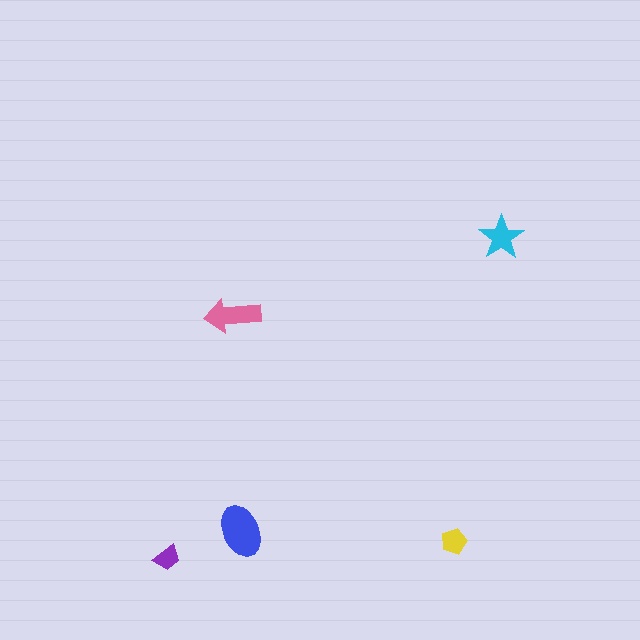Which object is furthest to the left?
The purple trapezoid is leftmost.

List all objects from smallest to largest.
The purple trapezoid, the yellow pentagon, the cyan star, the pink arrow, the blue ellipse.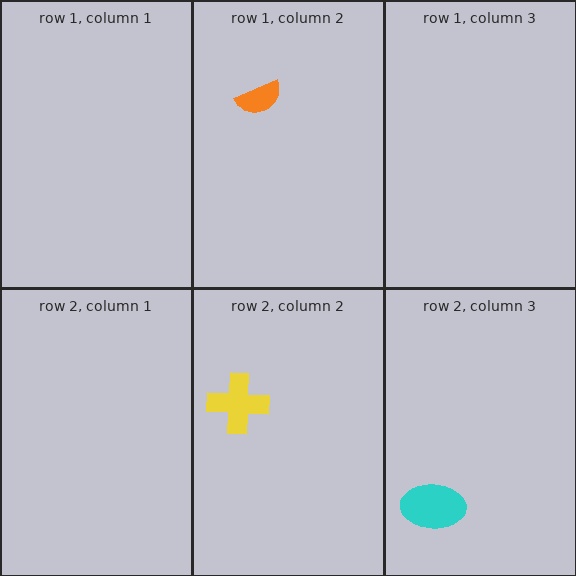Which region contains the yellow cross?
The row 2, column 2 region.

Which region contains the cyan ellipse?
The row 2, column 3 region.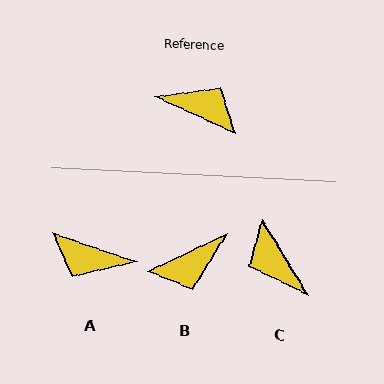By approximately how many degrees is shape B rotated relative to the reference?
Approximately 130 degrees clockwise.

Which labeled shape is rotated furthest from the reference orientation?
A, about 174 degrees away.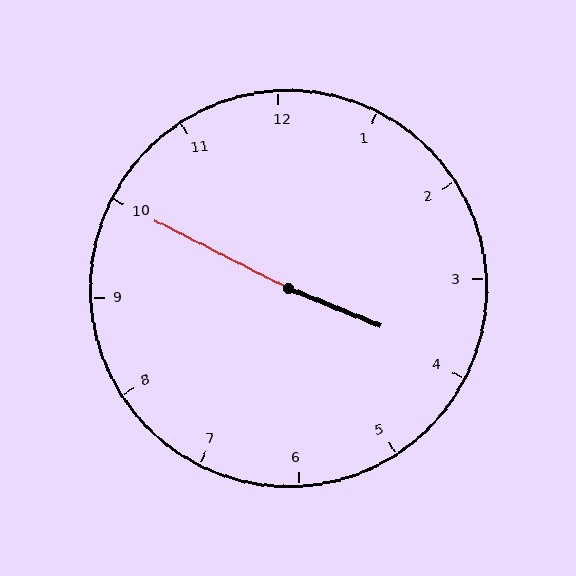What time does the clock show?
3:50.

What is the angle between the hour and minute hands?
Approximately 175 degrees.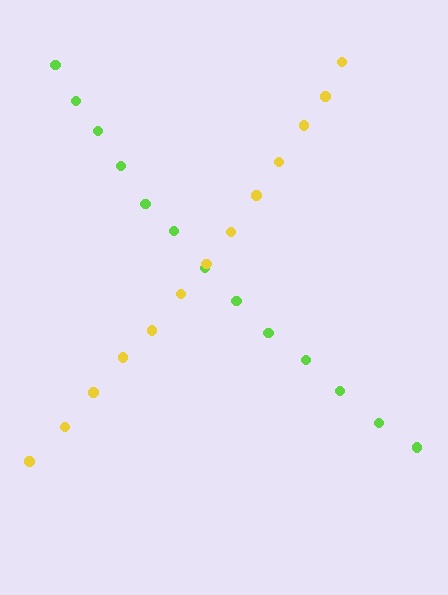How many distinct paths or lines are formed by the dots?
There are 2 distinct paths.